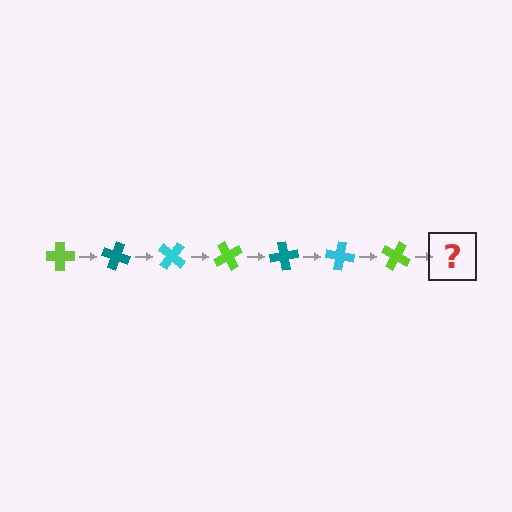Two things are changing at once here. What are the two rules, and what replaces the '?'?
The two rules are that it rotates 20 degrees each step and the color cycles through lime, teal, and cyan. The '?' should be a teal cross, rotated 140 degrees from the start.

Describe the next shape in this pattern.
It should be a teal cross, rotated 140 degrees from the start.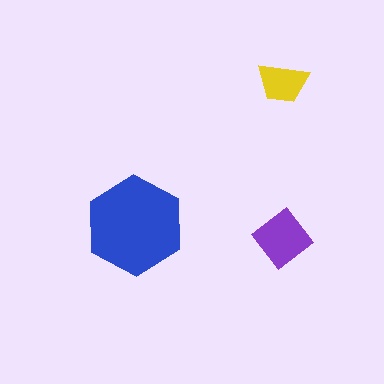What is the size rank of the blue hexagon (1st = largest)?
1st.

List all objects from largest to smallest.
The blue hexagon, the purple diamond, the yellow trapezoid.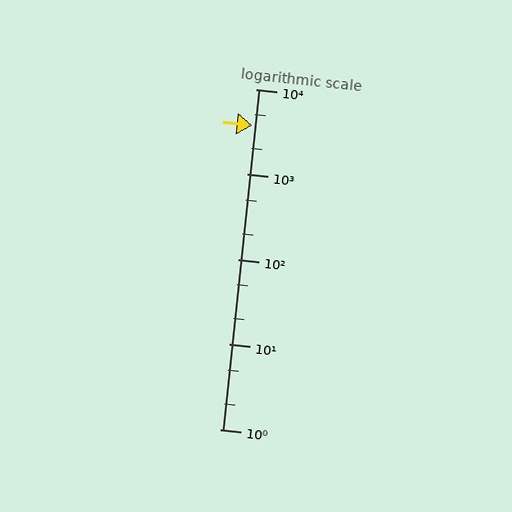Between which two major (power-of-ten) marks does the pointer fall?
The pointer is between 1000 and 10000.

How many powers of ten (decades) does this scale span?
The scale spans 4 decades, from 1 to 10000.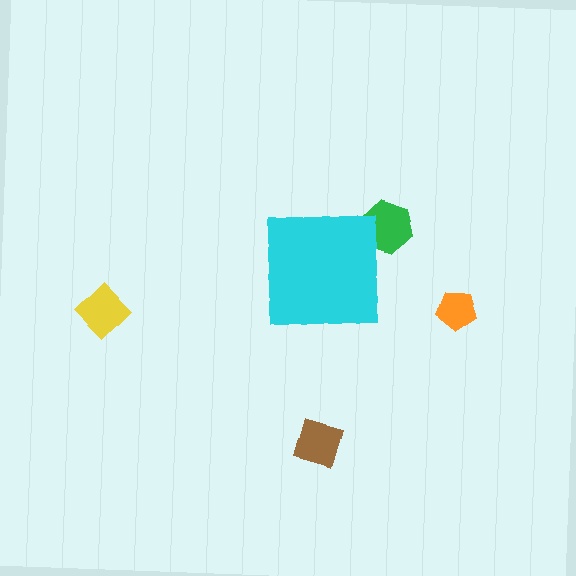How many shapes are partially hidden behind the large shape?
1 shape is partially hidden.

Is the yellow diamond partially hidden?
No, the yellow diamond is fully visible.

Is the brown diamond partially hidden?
No, the brown diamond is fully visible.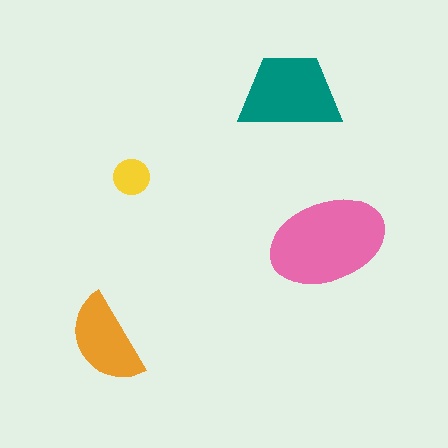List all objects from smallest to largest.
The yellow circle, the orange semicircle, the teal trapezoid, the pink ellipse.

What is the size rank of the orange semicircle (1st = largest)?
3rd.